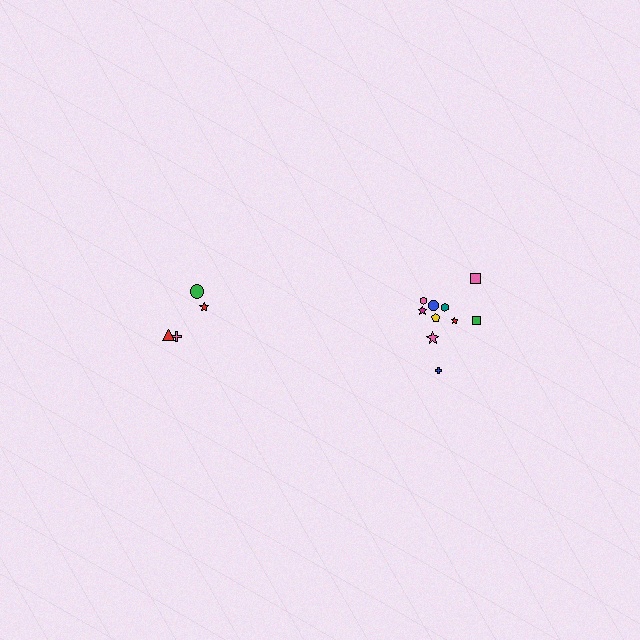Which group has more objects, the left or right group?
The right group.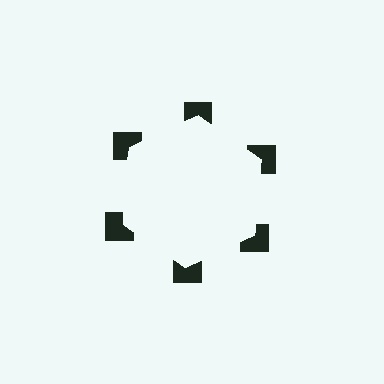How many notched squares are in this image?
There are 6 — one at each vertex of the illusory hexagon.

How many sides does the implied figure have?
6 sides.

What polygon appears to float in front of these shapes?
An illusory hexagon — its edges are inferred from the aligned wedge cuts in the notched squares, not physically drawn.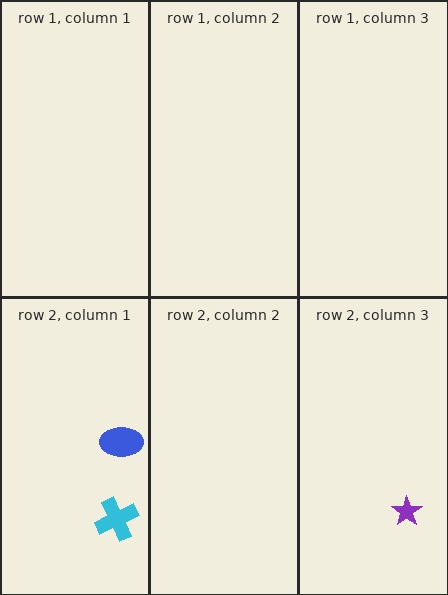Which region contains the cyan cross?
The row 2, column 1 region.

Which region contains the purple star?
The row 2, column 3 region.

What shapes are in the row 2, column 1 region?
The cyan cross, the blue ellipse.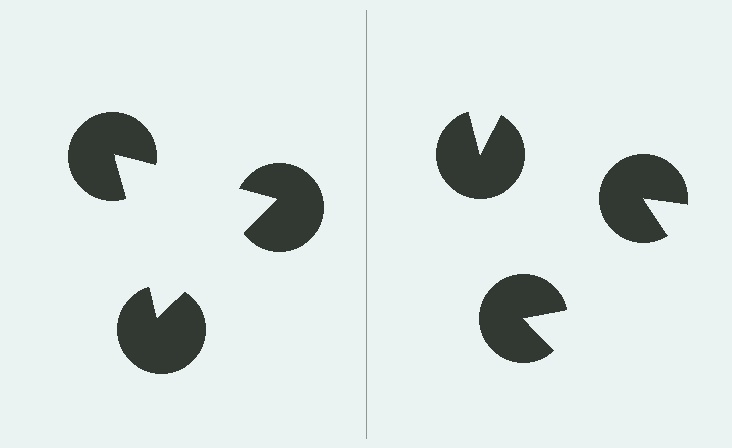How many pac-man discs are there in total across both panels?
6 — 3 on each side.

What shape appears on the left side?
An illusory triangle.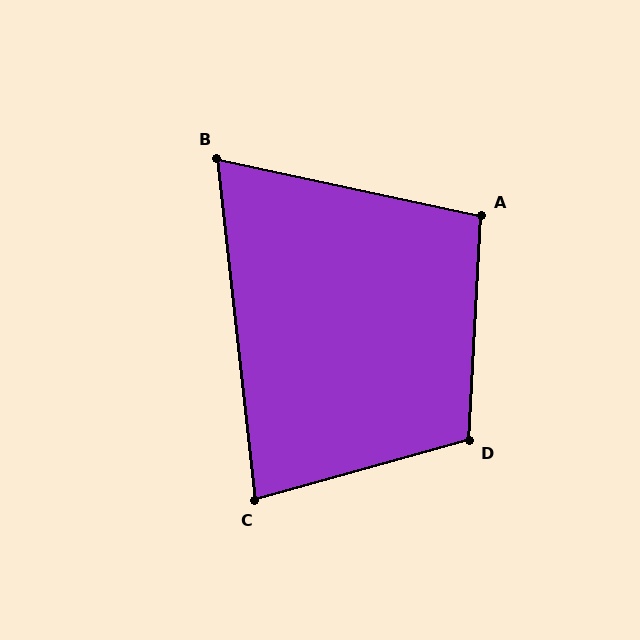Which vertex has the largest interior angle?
D, at approximately 109 degrees.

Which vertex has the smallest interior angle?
B, at approximately 71 degrees.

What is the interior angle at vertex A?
Approximately 99 degrees (obtuse).